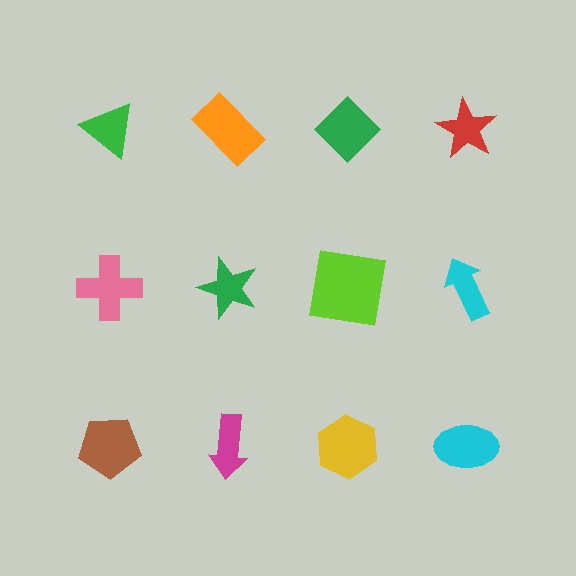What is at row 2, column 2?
A green star.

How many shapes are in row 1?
4 shapes.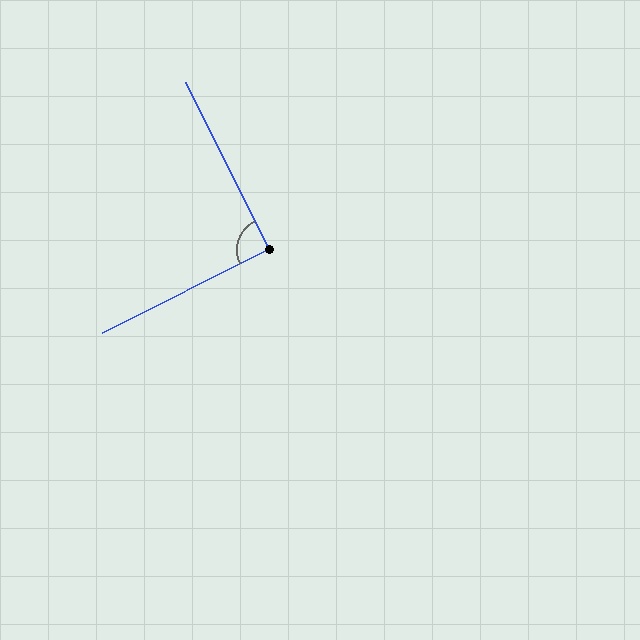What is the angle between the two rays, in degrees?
Approximately 90 degrees.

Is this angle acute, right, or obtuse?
It is approximately a right angle.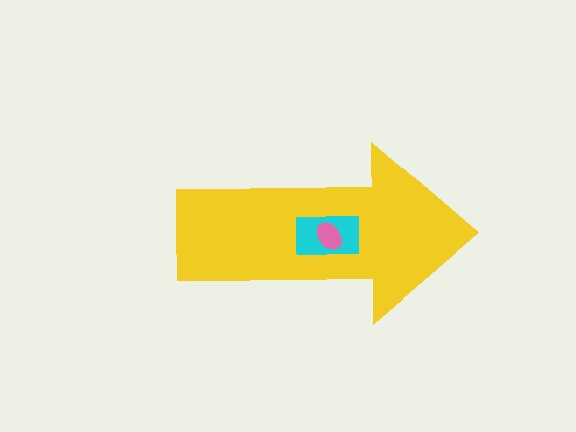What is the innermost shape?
The pink ellipse.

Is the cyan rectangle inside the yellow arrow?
Yes.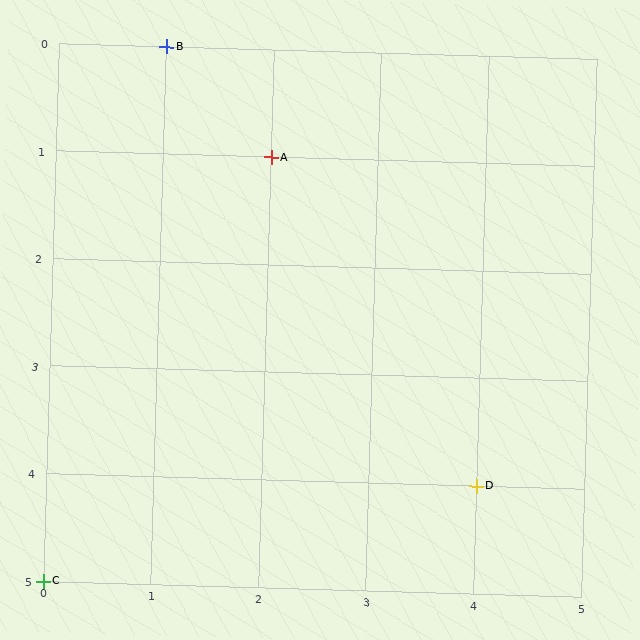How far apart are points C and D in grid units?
Points C and D are 4 columns and 1 row apart (about 4.1 grid units diagonally).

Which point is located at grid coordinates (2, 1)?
Point A is at (2, 1).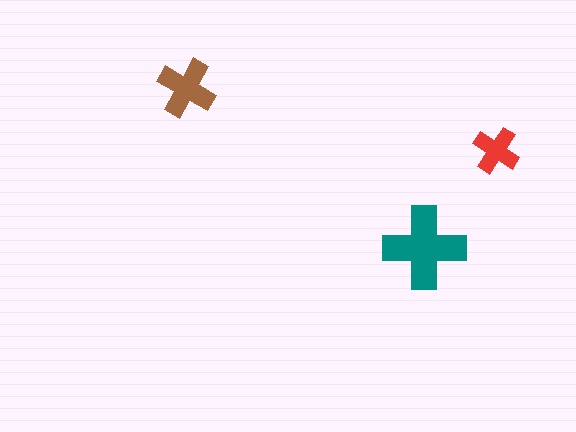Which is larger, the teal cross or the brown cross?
The teal one.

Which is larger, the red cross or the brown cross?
The brown one.